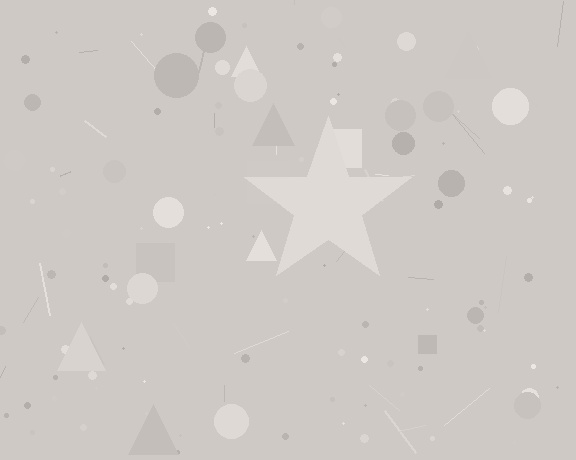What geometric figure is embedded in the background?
A star is embedded in the background.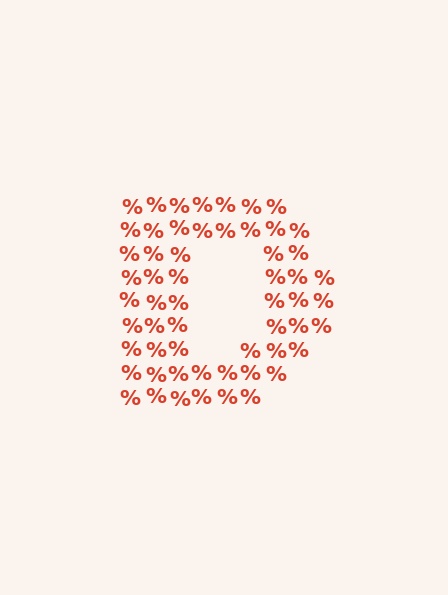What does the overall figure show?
The overall figure shows the letter D.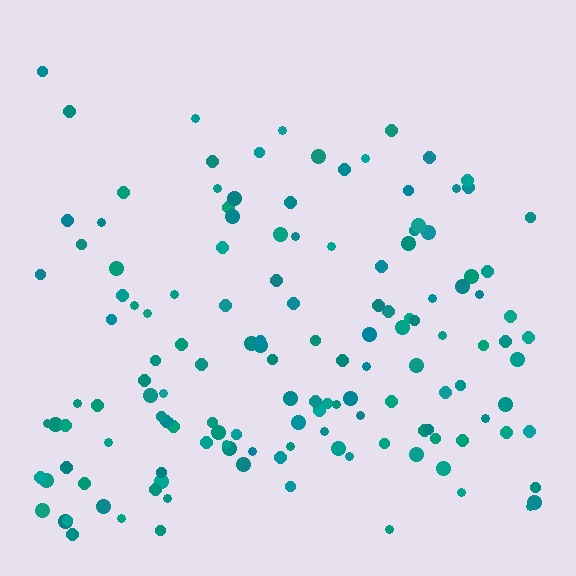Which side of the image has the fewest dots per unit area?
The top.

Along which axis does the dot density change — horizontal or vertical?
Vertical.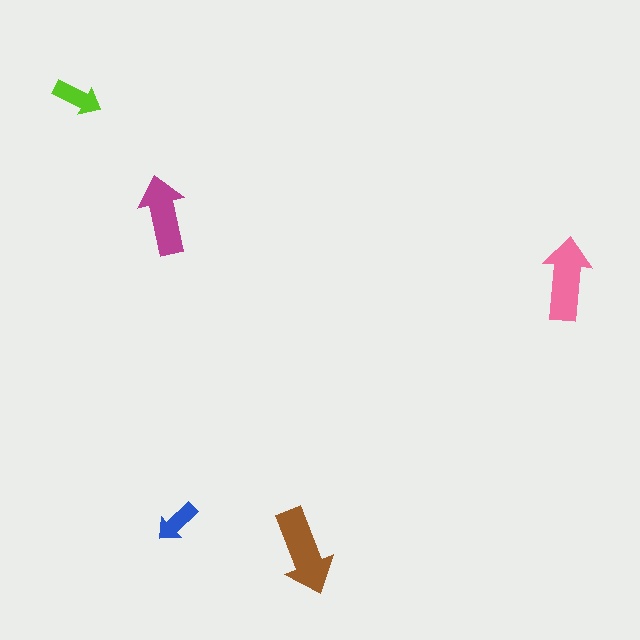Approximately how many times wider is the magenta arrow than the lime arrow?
About 1.5 times wider.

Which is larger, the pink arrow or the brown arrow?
The brown one.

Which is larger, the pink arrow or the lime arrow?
The pink one.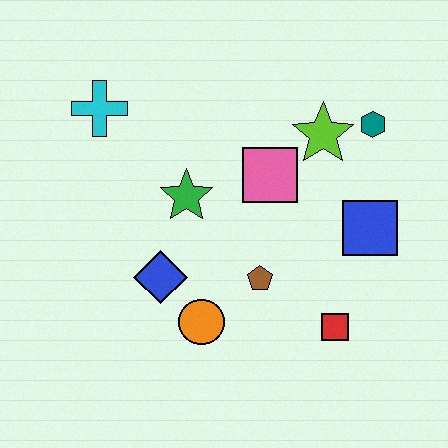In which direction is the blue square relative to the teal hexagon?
The blue square is below the teal hexagon.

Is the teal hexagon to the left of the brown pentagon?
No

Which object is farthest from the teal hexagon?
The cyan cross is farthest from the teal hexagon.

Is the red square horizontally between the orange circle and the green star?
No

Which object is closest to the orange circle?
The blue diamond is closest to the orange circle.